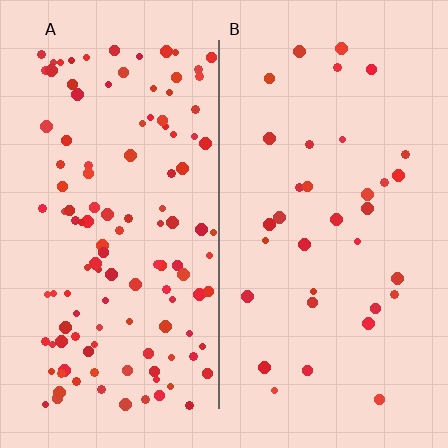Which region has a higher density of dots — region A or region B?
A (the left).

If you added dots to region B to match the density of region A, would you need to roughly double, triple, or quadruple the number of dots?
Approximately quadruple.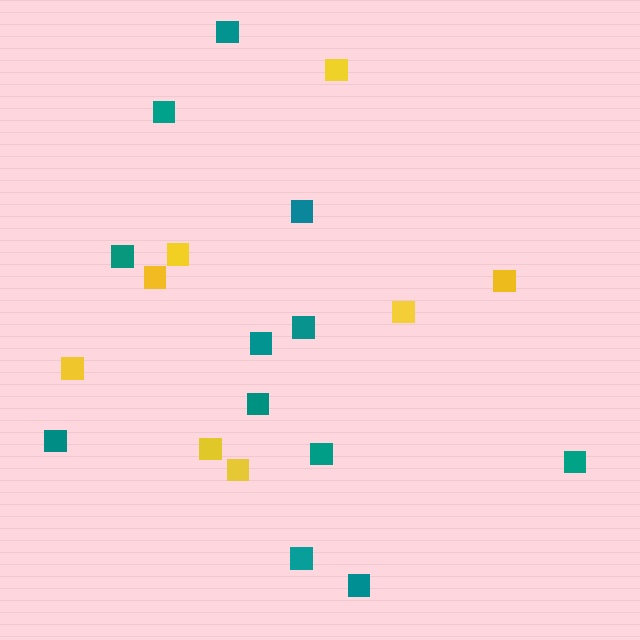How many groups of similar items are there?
There are 2 groups: one group of teal squares (12) and one group of yellow squares (8).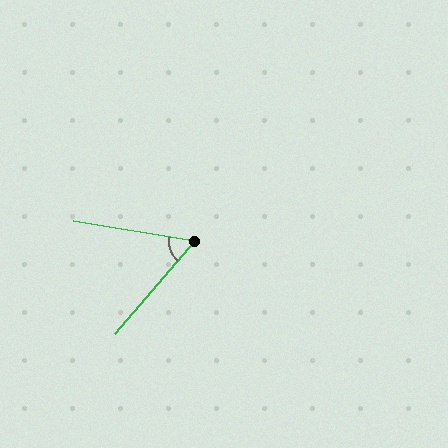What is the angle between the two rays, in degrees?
Approximately 59 degrees.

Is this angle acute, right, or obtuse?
It is acute.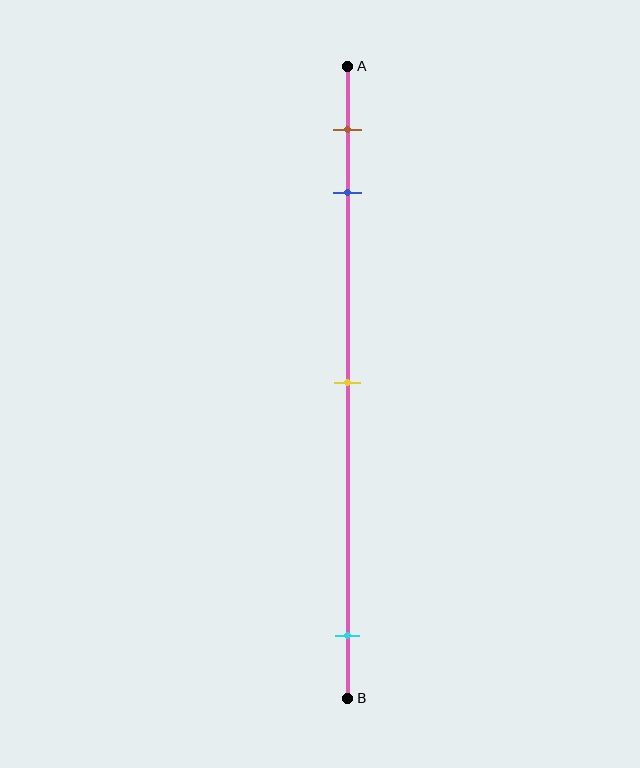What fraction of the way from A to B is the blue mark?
The blue mark is approximately 20% (0.2) of the way from A to B.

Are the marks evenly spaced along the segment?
No, the marks are not evenly spaced.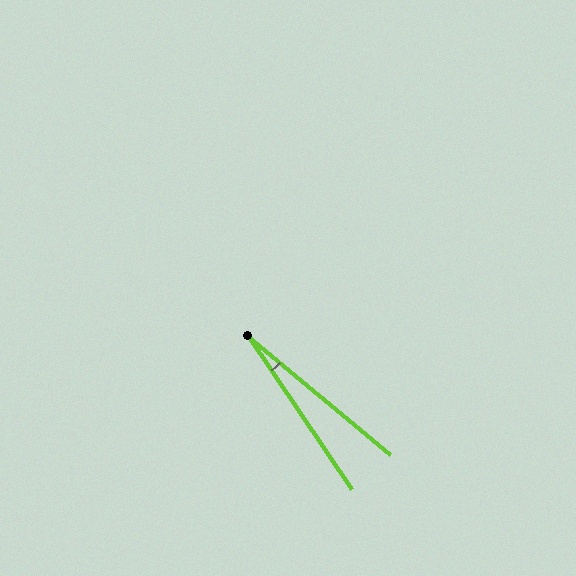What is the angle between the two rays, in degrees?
Approximately 16 degrees.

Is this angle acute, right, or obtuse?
It is acute.